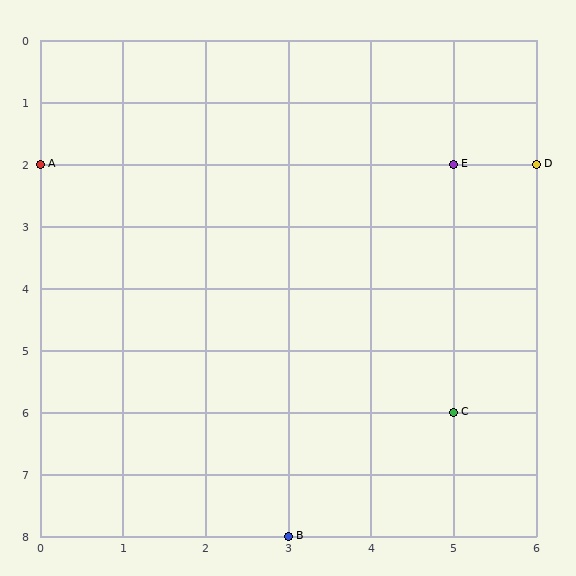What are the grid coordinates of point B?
Point B is at grid coordinates (3, 8).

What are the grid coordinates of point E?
Point E is at grid coordinates (5, 2).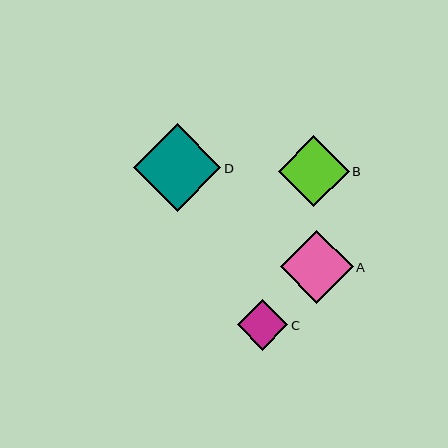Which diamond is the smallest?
Diamond C is the smallest with a size of approximately 51 pixels.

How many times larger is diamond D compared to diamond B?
Diamond D is approximately 1.2 times the size of diamond B.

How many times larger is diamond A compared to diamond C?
Diamond A is approximately 1.4 times the size of diamond C.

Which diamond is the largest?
Diamond D is the largest with a size of approximately 87 pixels.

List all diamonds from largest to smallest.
From largest to smallest: D, A, B, C.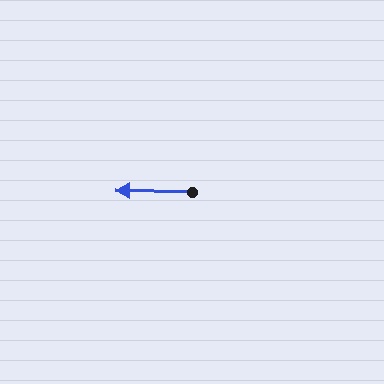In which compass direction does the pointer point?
West.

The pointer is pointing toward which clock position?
Roughly 9 o'clock.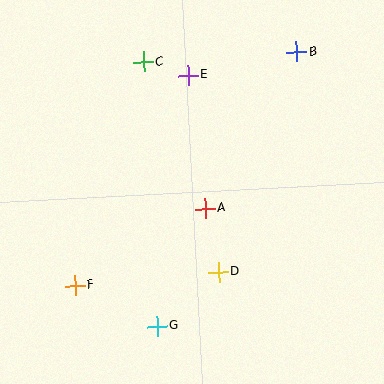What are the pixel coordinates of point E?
Point E is at (188, 75).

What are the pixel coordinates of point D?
Point D is at (218, 272).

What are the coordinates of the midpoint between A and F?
The midpoint between A and F is at (140, 247).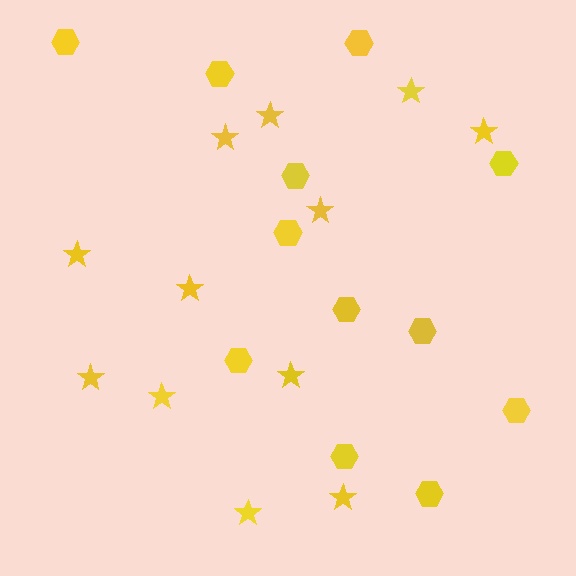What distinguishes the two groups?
There are 2 groups: one group of hexagons (12) and one group of stars (12).